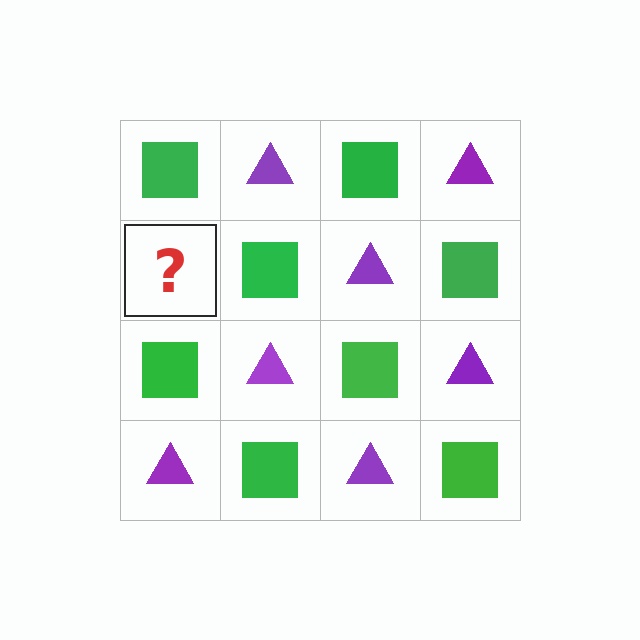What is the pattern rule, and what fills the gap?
The rule is that it alternates green square and purple triangle in a checkerboard pattern. The gap should be filled with a purple triangle.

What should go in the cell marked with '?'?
The missing cell should contain a purple triangle.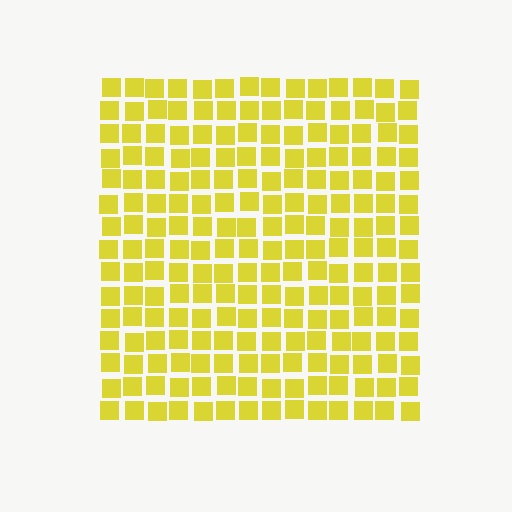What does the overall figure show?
The overall figure shows a square.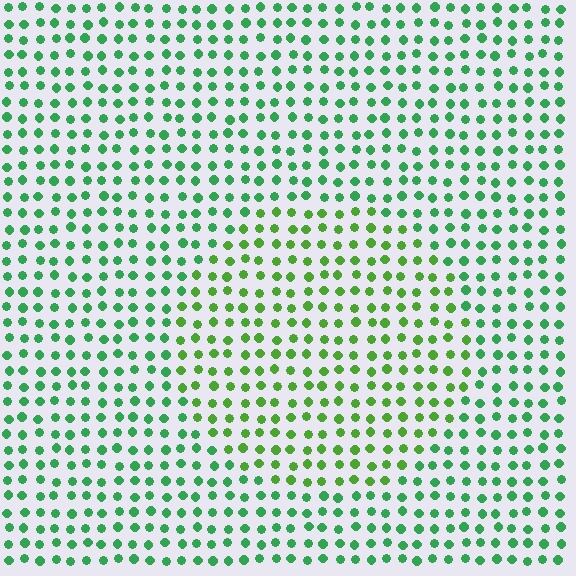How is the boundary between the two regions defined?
The boundary is defined purely by a slight shift in hue (about 30 degrees). Spacing, size, and orientation are identical on both sides.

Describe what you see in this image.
The image is filled with small green elements in a uniform arrangement. A circle-shaped region is visible where the elements are tinted to a slightly different hue, forming a subtle color boundary.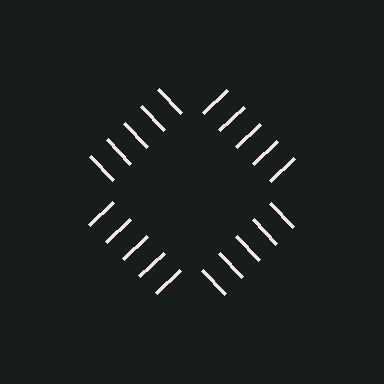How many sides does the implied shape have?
4 sides — the line-ends trace a square.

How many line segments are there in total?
20 — 5 along each of the 4 edges.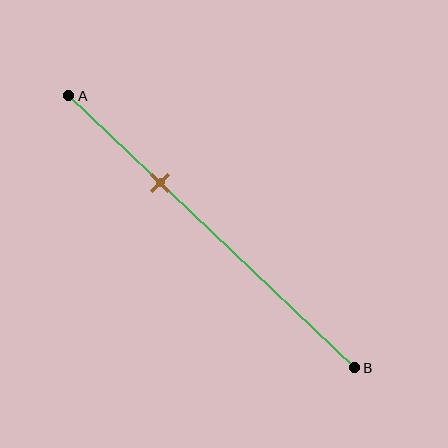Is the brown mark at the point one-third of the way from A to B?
Yes, the mark is approximately at the one-third point.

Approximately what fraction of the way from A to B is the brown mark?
The brown mark is approximately 30% of the way from A to B.